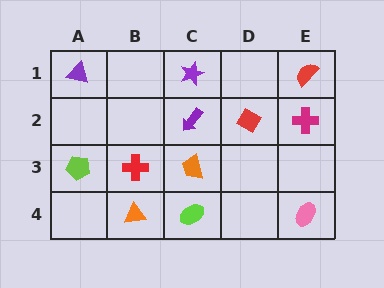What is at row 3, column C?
An orange trapezoid.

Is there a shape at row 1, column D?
No, that cell is empty.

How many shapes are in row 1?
3 shapes.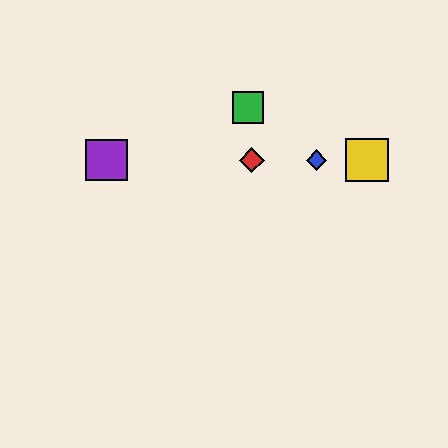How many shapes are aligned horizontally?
4 shapes (the red diamond, the blue diamond, the yellow square, the purple square) are aligned horizontally.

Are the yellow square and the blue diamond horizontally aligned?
Yes, both are at y≈160.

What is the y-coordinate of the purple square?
The purple square is at y≈160.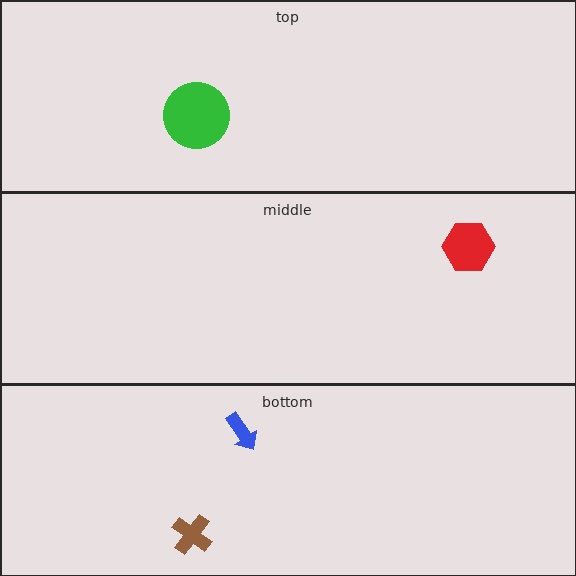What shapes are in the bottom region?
The brown cross, the blue arrow.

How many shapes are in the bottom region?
2.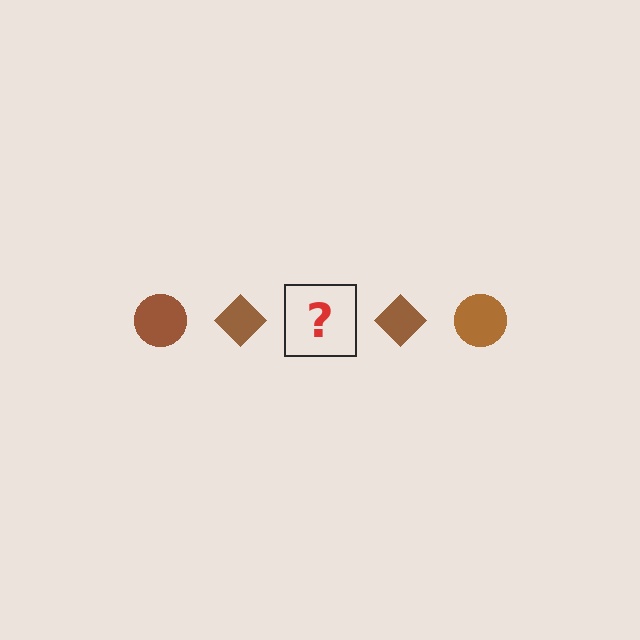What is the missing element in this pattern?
The missing element is a brown circle.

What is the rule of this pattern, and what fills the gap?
The rule is that the pattern cycles through circle, diamond shapes in brown. The gap should be filled with a brown circle.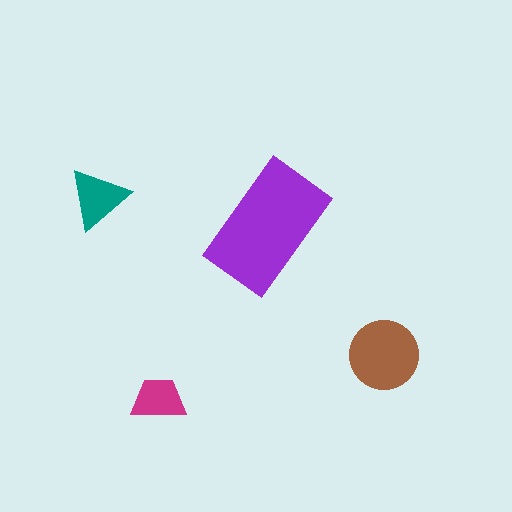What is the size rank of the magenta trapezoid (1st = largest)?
4th.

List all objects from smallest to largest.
The magenta trapezoid, the teal triangle, the brown circle, the purple rectangle.